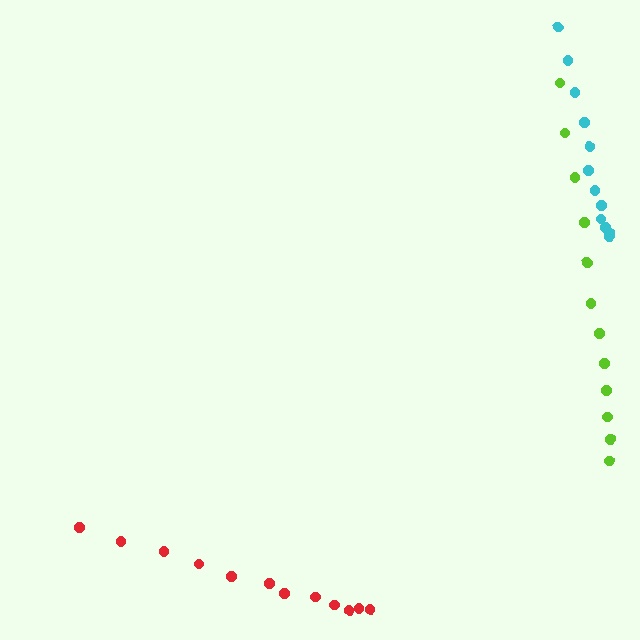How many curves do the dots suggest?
There are 3 distinct paths.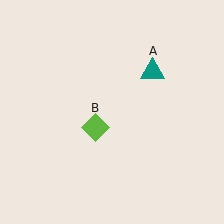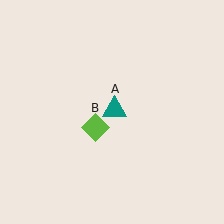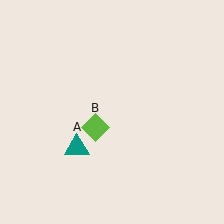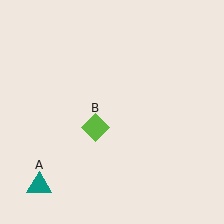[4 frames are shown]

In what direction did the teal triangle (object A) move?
The teal triangle (object A) moved down and to the left.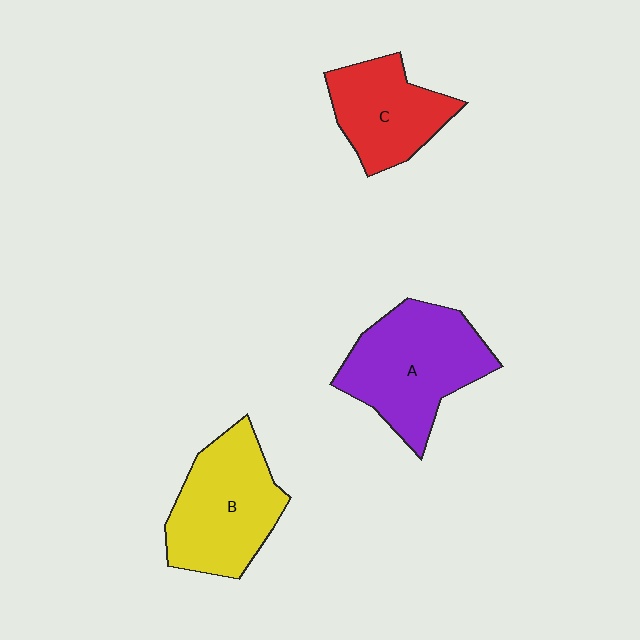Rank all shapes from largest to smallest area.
From largest to smallest: A (purple), B (yellow), C (red).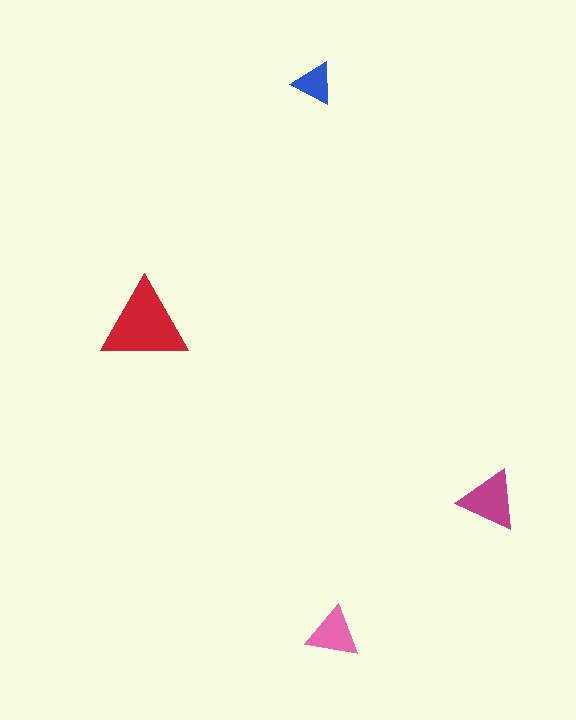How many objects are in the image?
There are 4 objects in the image.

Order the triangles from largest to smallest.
the red one, the magenta one, the pink one, the blue one.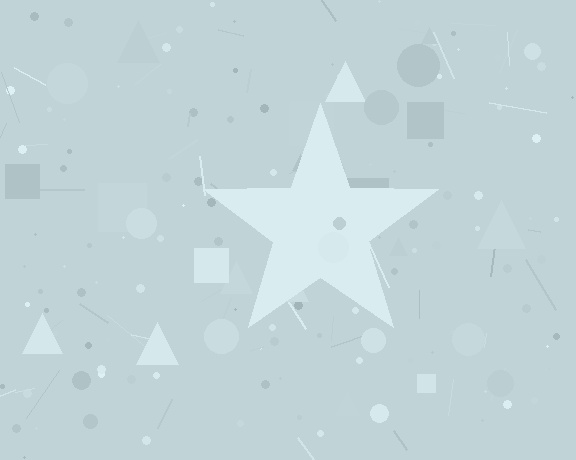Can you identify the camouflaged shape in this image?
The camouflaged shape is a star.